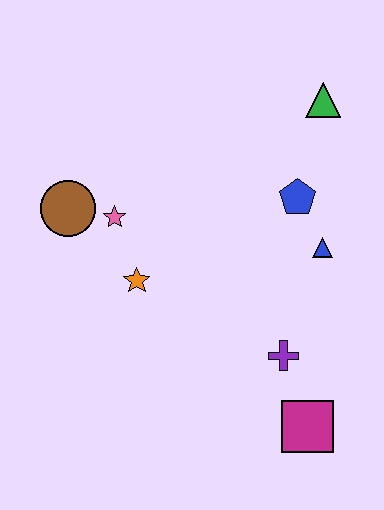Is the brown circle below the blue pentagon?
Yes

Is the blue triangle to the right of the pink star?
Yes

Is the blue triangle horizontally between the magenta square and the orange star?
No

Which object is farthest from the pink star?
The magenta square is farthest from the pink star.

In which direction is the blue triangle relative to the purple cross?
The blue triangle is above the purple cross.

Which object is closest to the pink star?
The brown circle is closest to the pink star.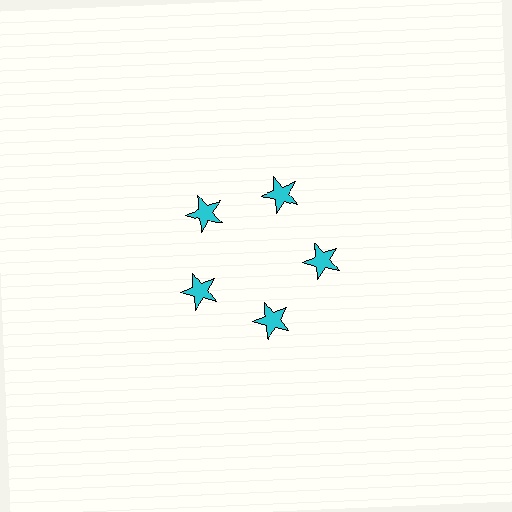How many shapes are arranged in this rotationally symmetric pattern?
There are 5 shapes, arranged in 5 groups of 1.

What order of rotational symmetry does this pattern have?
This pattern has 5-fold rotational symmetry.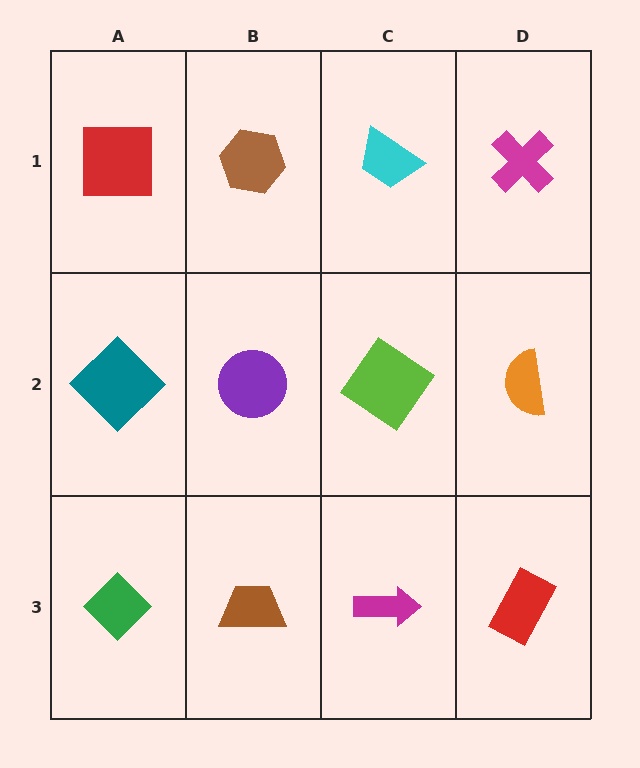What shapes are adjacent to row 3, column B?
A purple circle (row 2, column B), a green diamond (row 3, column A), a magenta arrow (row 3, column C).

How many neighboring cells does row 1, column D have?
2.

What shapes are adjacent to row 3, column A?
A teal diamond (row 2, column A), a brown trapezoid (row 3, column B).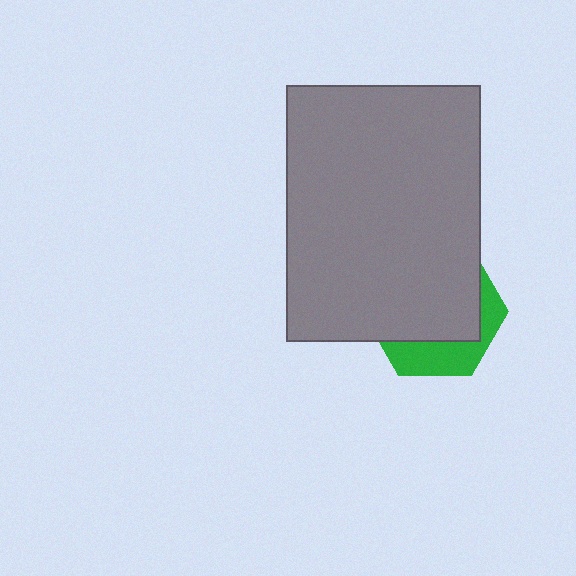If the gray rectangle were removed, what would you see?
You would see the complete green hexagon.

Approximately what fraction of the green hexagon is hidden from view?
Roughly 69% of the green hexagon is hidden behind the gray rectangle.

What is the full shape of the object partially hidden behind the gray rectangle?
The partially hidden object is a green hexagon.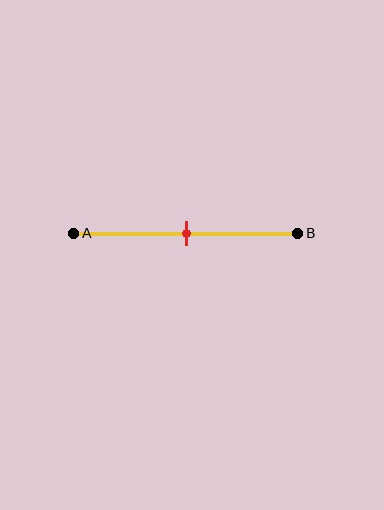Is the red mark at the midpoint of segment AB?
Yes, the mark is approximately at the midpoint.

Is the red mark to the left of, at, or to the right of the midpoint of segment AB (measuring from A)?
The red mark is approximately at the midpoint of segment AB.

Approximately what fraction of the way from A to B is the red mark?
The red mark is approximately 50% of the way from A to B.